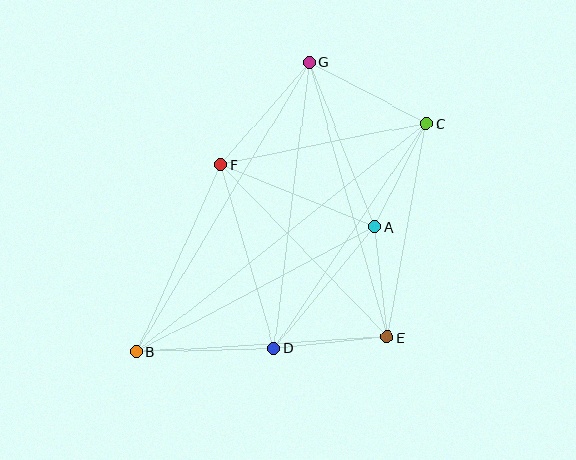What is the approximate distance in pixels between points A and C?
The distance between A and C is approximately 116 pixels.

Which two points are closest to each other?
Points A and E are closest to each other.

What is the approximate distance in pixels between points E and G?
The distance between E and G is approximately 286 pixels.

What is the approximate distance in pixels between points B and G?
The distance between B and G is approximately 337 pixels.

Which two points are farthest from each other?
Points B and C are farthest from each other.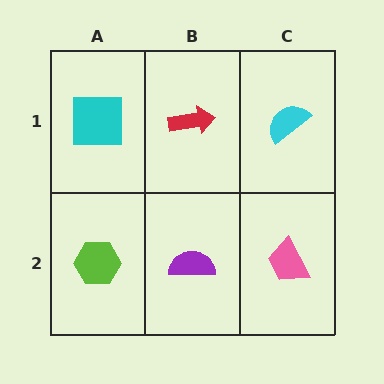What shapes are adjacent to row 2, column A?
A cyan square (row 1, column A), a purple semicircle (row 2, column B).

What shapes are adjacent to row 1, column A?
A lime hexagon (row 2, column A), a red arrow (row 1, column B).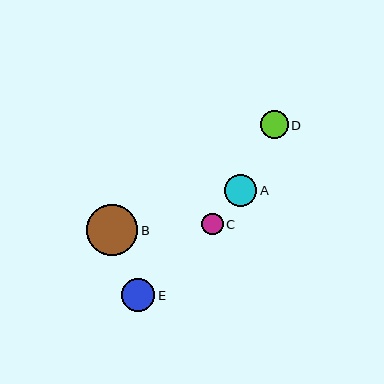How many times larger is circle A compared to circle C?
Circle A is approximately 1.5 times the size of circle C.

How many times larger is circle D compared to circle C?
Circle D is approximately 1.3 times the size of circle C.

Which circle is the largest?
Circle B is the largest with a size of approximately 51 pixels.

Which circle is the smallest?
Circle C is the smallest with a size of approximately 21 pixels.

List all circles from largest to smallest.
From largest to smallest: B, E, A, D, C.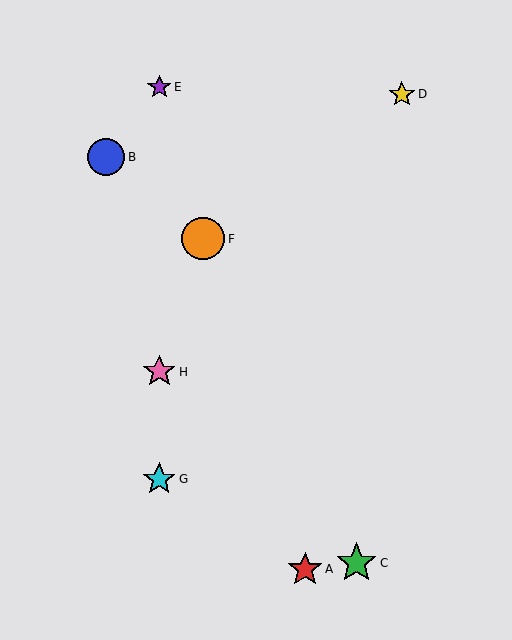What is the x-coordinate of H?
Object H is at x≈159.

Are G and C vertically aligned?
No, G is at x≈159 and C is at x≈356.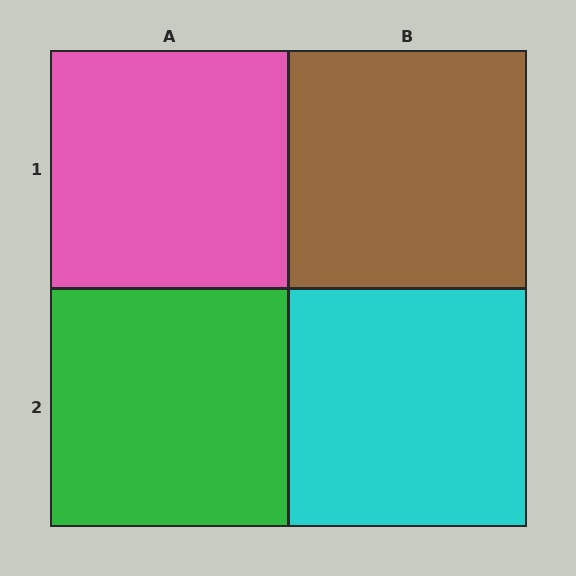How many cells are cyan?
1 cell is cyan.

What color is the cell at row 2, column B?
Cyan.